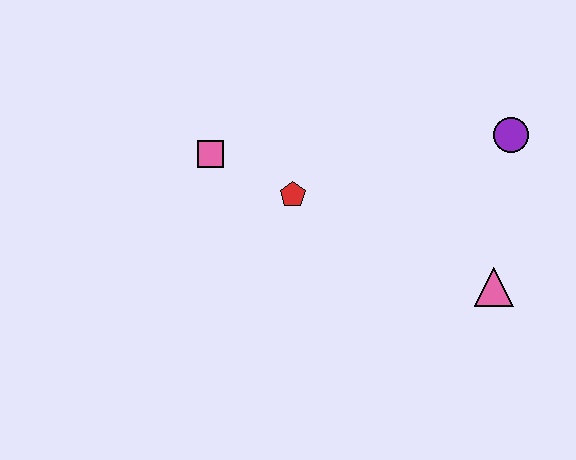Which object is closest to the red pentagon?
The pink square is closest to the red pentagon.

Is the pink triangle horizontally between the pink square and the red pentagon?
No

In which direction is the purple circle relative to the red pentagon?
The purple circle is to the right of the red pentagon.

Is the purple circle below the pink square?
No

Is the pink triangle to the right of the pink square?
Yes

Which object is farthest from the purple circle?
The pink square is farthest from the purple circle.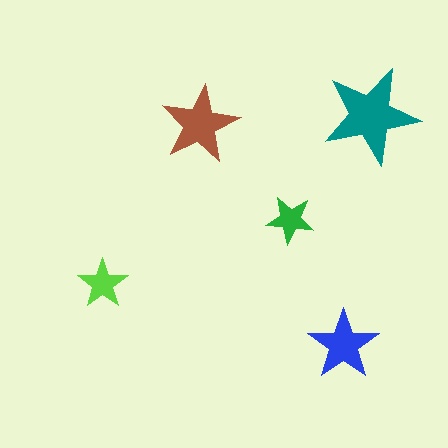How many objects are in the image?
There are 5 objects in the image.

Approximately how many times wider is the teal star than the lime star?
About 2 times wider.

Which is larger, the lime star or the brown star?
The brown one.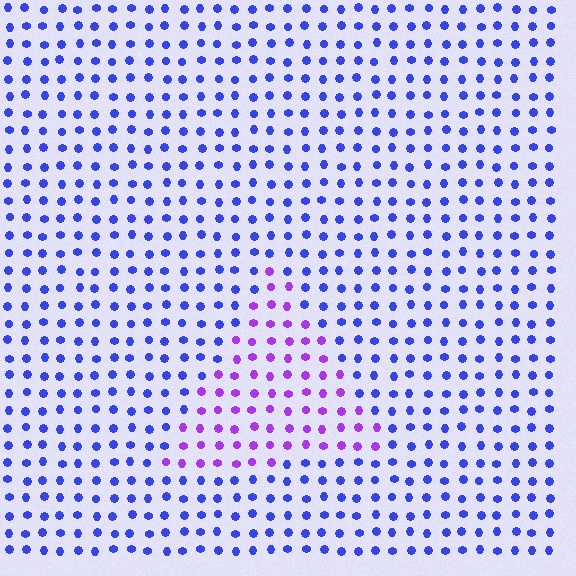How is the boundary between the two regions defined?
The boundary is defined purely by a slight shift in hue (about 46 degrees). Spacing, size, and orientation are identical on both sides.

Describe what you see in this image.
The image is filled with small blue elements in a uniform arrangement. A triangle-shaped region is visible where the elements are tinted to a slightly different hue, forming a subtle color boundary.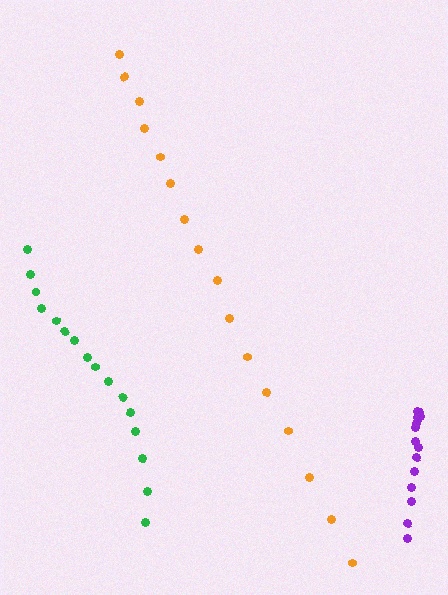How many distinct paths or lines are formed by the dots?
There are 3 distinct paths.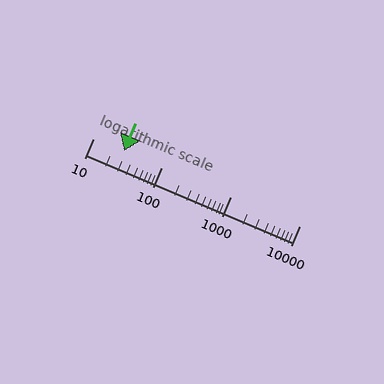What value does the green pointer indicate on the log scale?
The pointer indicates approximately 28.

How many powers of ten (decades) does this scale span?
The scale spans 3 decades, from 10 to 10000.